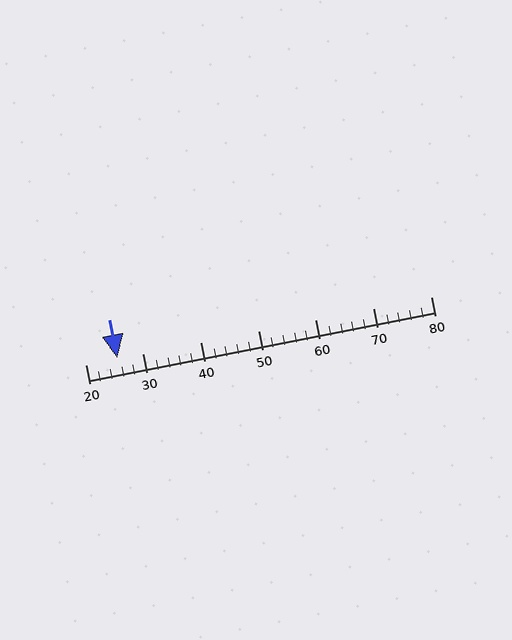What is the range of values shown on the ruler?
The ruler shows values from 20 to 80.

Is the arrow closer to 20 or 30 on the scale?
The arrow is closer to 30.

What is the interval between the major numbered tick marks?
The major tick marks are spaced 10 units apart.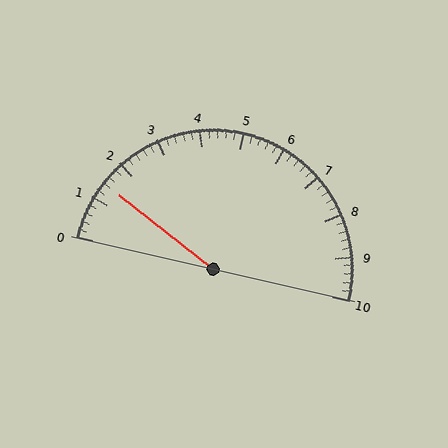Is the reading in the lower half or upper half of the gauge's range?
The reading is in the lower half of the range (0 to 10).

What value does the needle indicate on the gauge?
The needle indicates approximately 1.4.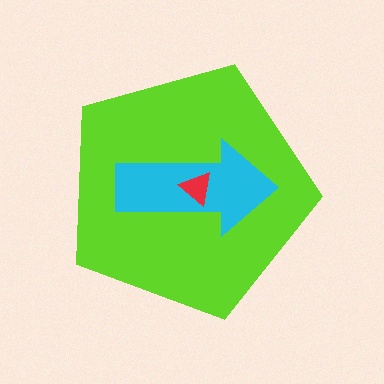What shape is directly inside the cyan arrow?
The red triangle.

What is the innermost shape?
The red triangle.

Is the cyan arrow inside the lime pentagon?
Yes.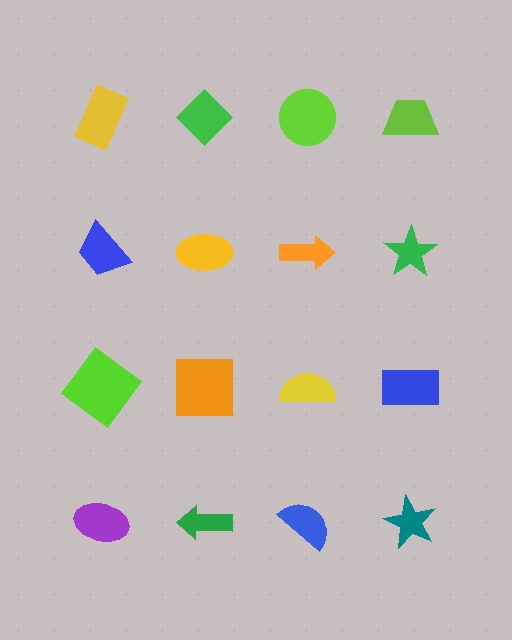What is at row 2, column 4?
A green star.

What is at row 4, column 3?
A blue semicircle.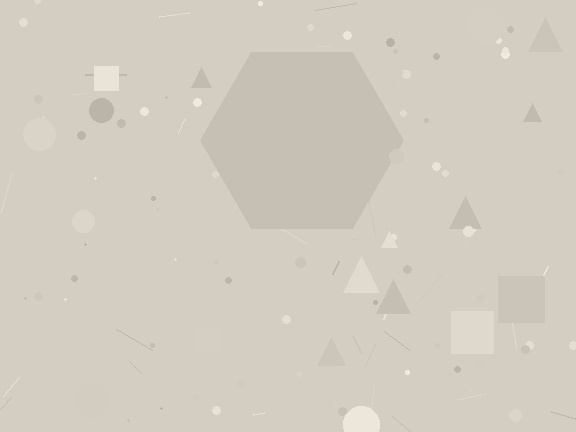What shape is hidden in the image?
A hexagon is hidden in the image.